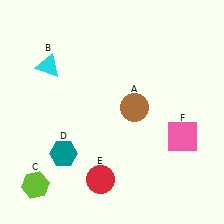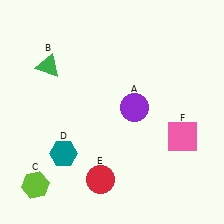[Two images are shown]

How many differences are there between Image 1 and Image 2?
There are 2 differences between the two images.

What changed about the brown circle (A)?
In Image 1, A is brown. In Image 2, it changed to purple.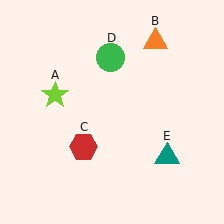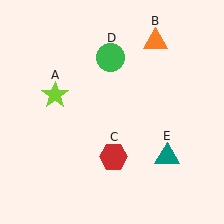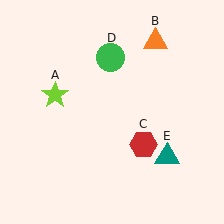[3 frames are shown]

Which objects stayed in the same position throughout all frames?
Lime star (object A) and orange triangle (object B) and green circle (object D) and teal triangle (object E) remained stationary.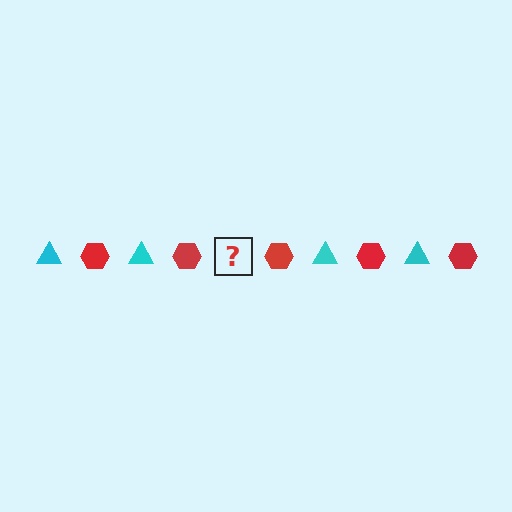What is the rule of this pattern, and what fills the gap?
The rule is that the pattern alternates between cyan triangle and red hexagon. The gap should be filled with a cyan triangle.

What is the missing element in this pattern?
The missing element is a cyan triangle.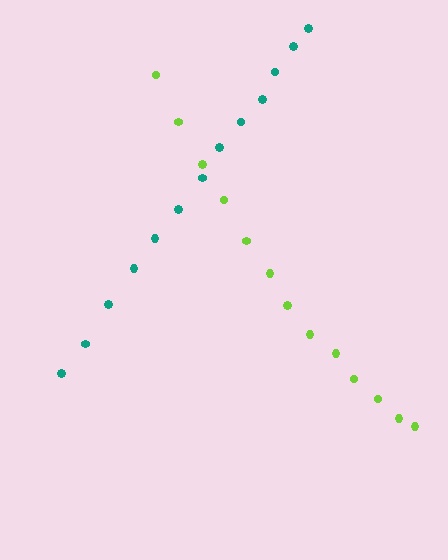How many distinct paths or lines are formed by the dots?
There are 2 distinct paths.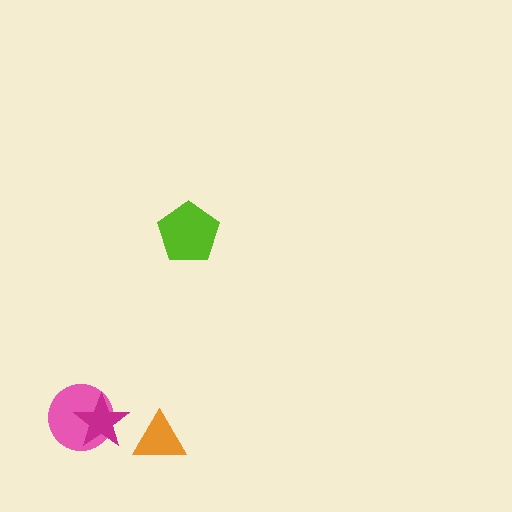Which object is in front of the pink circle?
The magenta star is in front of the pink circle.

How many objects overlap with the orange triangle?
0 objects overlap with the orange triangle.